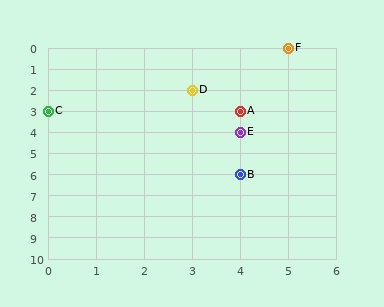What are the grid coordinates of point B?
Point B is at grid coordinates (4, 6).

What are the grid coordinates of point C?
Point C is at grid coordinates (0, 3).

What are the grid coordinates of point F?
Point F is at grid coordinates (5, 0).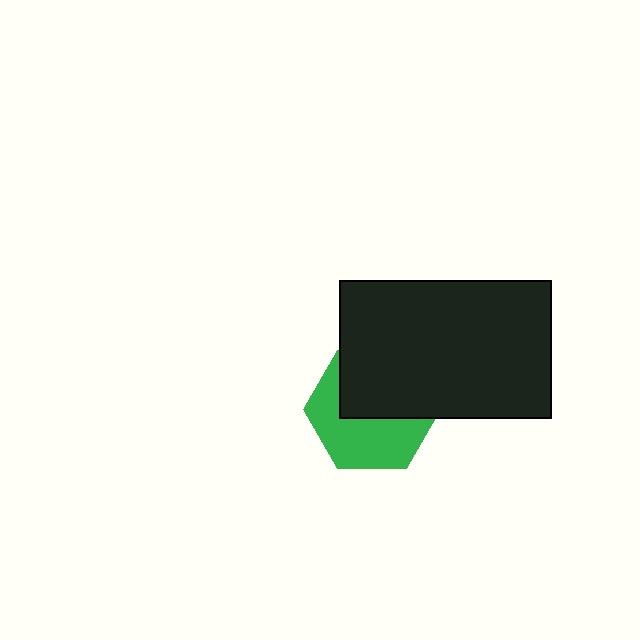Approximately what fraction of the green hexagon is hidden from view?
Roughly 49% of the green hexagon is hidden behind the black rectangle.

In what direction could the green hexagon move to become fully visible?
The green hexagon could move down. That would shift it out from behind the black rectangle entirely.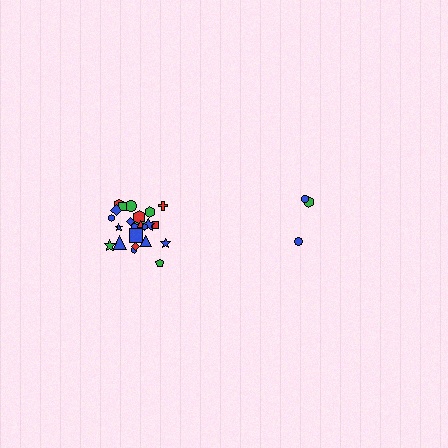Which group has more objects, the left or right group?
The left group.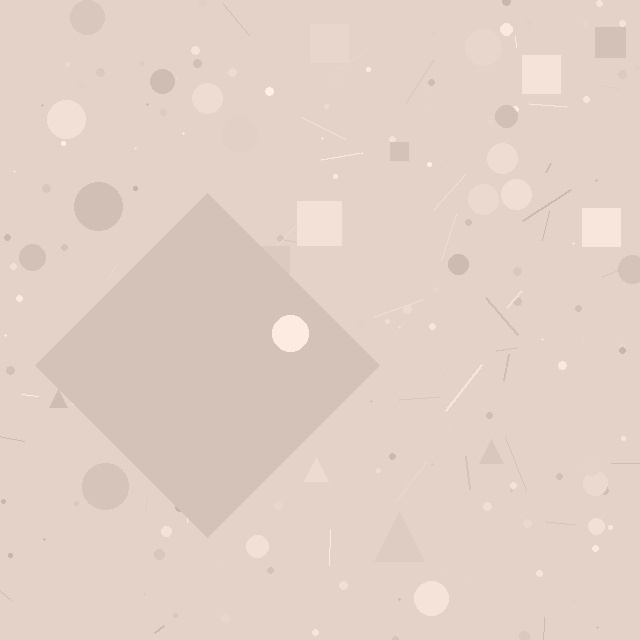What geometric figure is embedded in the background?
A diamond is embedded in the background.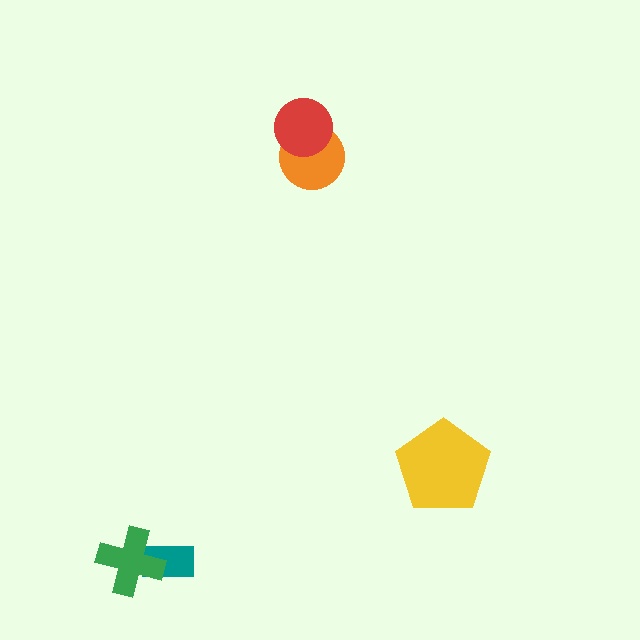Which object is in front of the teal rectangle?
The green cross is in front of the teal rectangle.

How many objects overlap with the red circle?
1 object overlaps with the red circle.